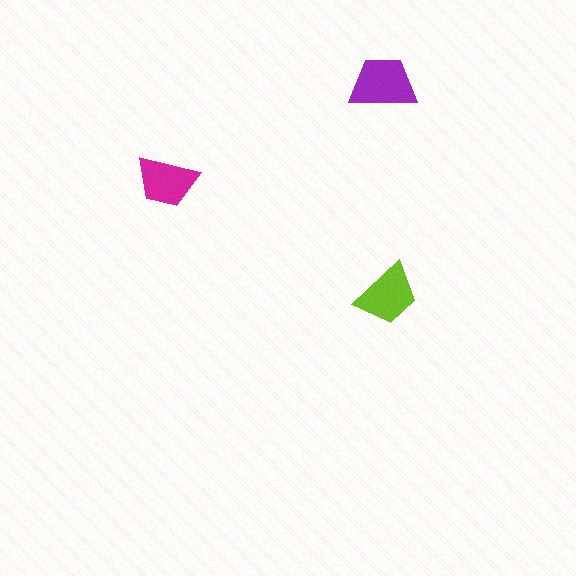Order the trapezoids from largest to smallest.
the purple one, the lime one, the magenta one.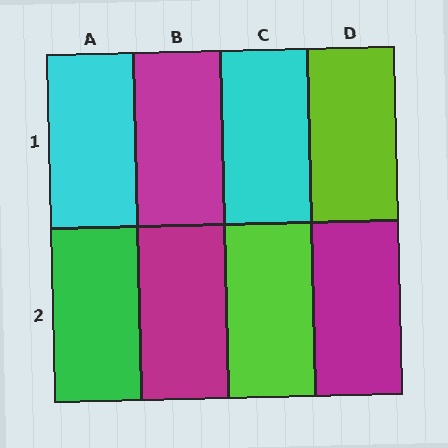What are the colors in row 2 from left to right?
Green, magenta, lime, magenta.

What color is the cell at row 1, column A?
Cyan.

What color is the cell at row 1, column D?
Lime.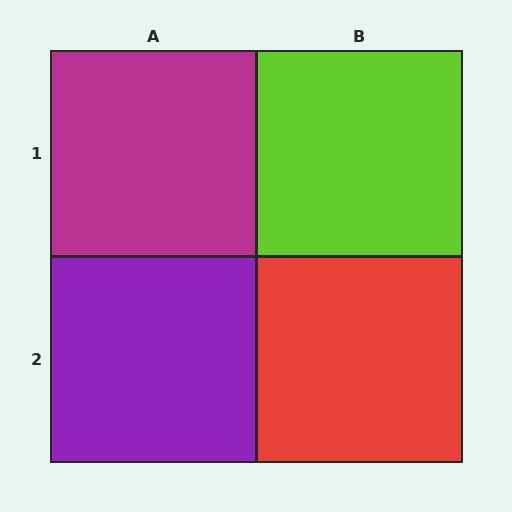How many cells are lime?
1 cell is lime.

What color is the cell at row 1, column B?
Lime.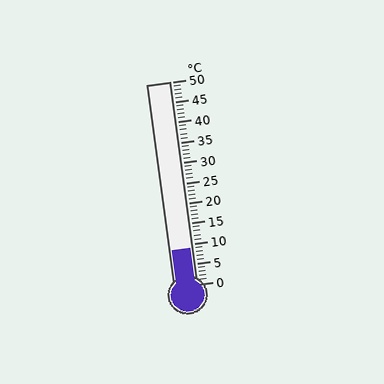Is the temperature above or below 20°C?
The temperature is below 20°C.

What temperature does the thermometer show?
The thermometer shows approximately 9°C.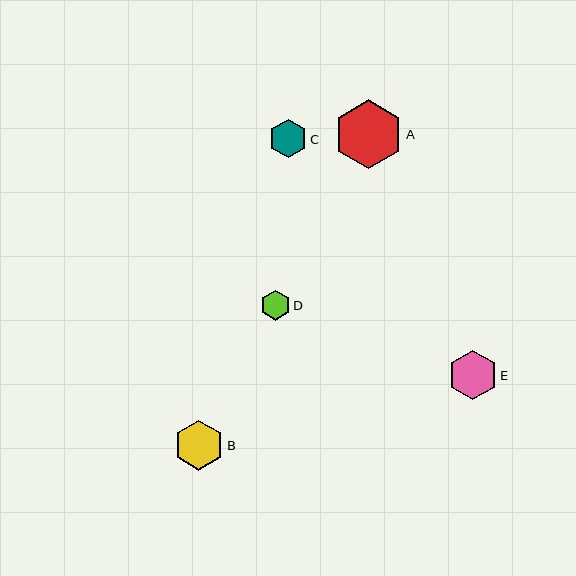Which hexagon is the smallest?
Hexagon D is the smallest with a size of approximately 30 pixels.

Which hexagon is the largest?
Hexagon A is the largest with a size of approximately 69 pixels.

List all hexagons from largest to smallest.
From largest to smallest: A, B, E, C, D.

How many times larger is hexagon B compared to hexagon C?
Hexagon B is approximately 1.3 times the size of hexagon C.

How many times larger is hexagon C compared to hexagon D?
Hexagon C is approximately 1.3 times the size of hexagon D.